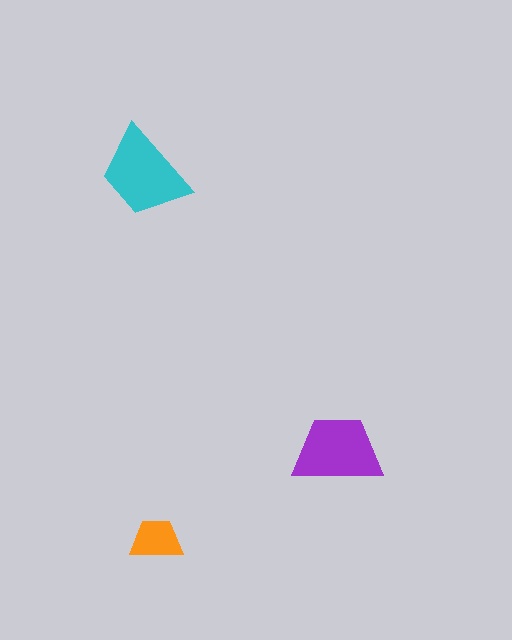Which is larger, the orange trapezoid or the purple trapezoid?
The purple one.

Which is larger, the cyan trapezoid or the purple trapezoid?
The cyan one.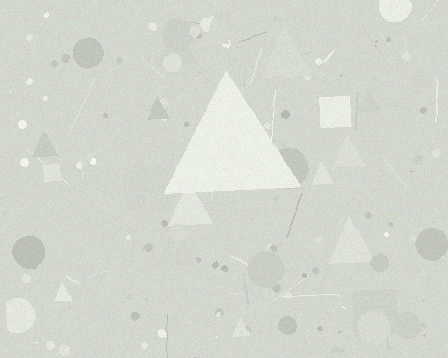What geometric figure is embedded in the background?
A triangle is embedded in the background.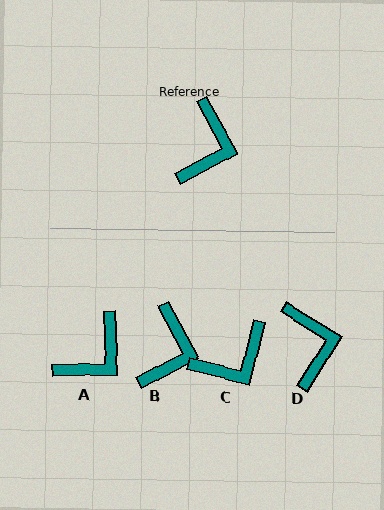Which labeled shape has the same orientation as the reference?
B.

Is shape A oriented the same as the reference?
No, it is off by about 27 degrees.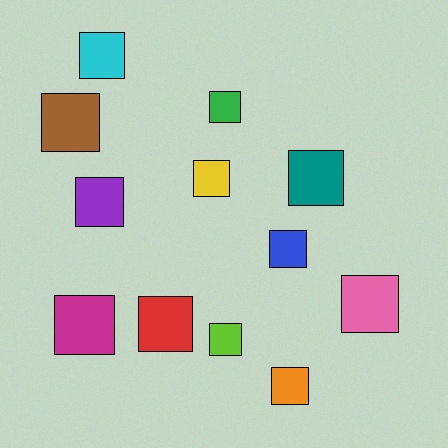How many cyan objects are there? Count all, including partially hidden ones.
There is 1 cyan object.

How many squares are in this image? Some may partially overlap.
There are 12 squares.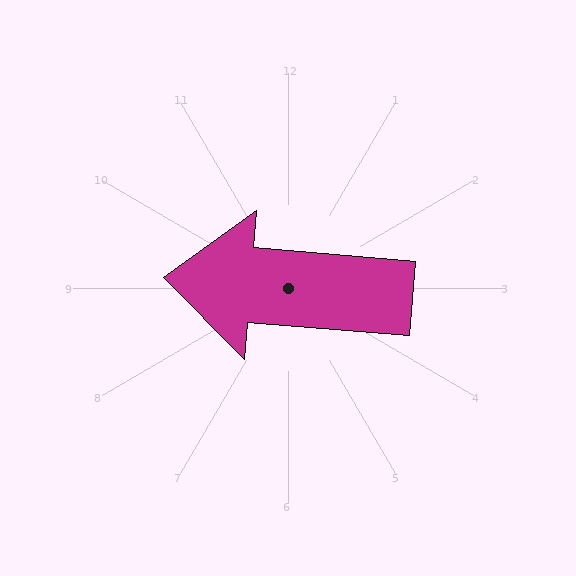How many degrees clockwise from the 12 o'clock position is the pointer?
Approximately 275 degrees.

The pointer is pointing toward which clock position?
Roughly 9 o'clock.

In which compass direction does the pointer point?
West.